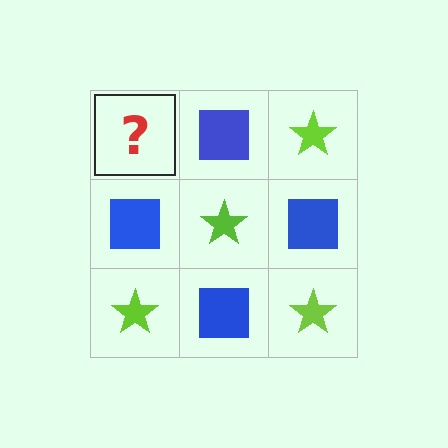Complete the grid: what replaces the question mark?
The question mark should be replaced with a lime star.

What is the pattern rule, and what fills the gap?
The rule is that it alternates lime star and blue square in a checkerboard pattern. The gap should be filled with a lime star.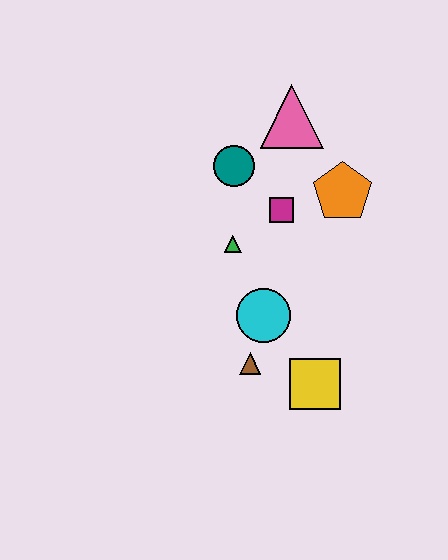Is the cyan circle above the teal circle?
No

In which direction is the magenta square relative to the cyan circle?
The magenta square is above the cyan circle.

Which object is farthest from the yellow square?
The pink triangle is farthest from the yellow square.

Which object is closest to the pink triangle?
The teal circle is closest to the pink triangle.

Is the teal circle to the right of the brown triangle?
No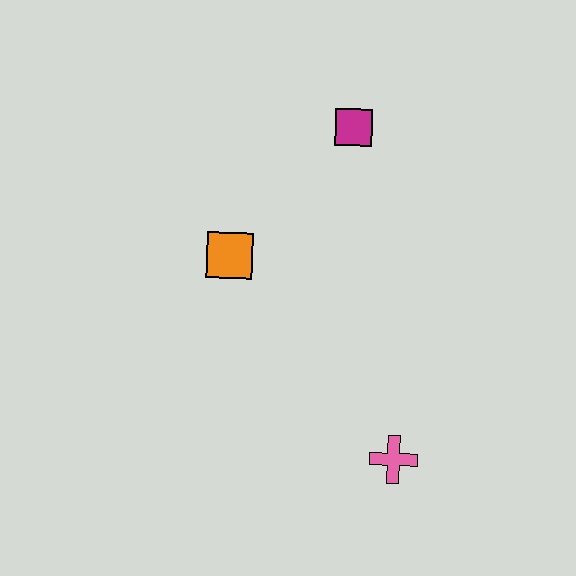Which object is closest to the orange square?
The magenta square is closest to the orange square.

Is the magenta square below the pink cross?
No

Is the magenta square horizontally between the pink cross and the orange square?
Yes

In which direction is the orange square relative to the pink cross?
The orange square is above the pink cross.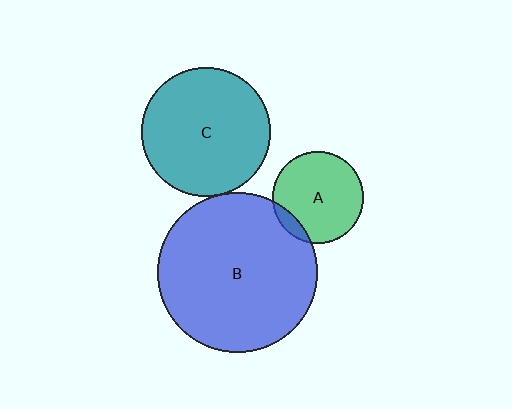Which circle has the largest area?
Circle B (blue).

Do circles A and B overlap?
Yes.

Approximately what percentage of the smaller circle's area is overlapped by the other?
Approximately 10%.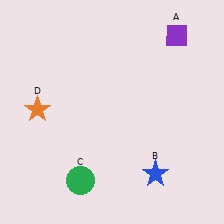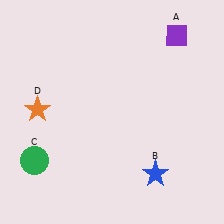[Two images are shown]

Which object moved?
The green circle (C) moved left.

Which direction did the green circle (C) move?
The green circle (C) moved left.